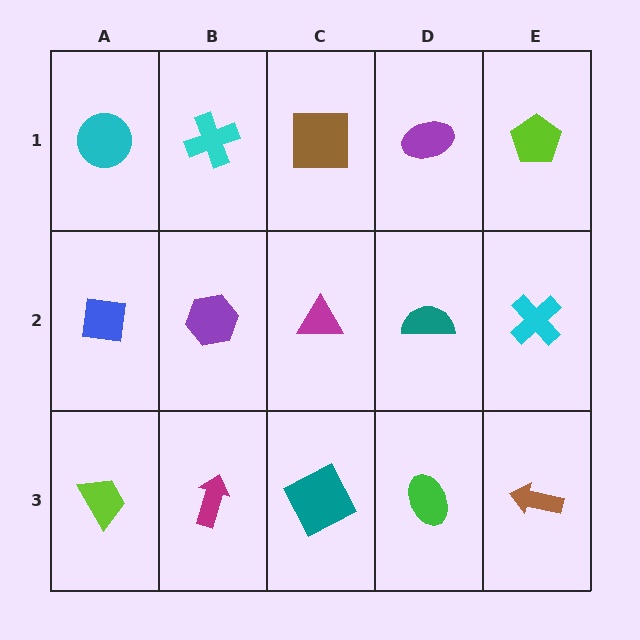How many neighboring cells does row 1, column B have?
3.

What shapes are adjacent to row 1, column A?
A blue square (row 2, column A), a cyan cross (row 1, column B).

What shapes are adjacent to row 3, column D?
A teal semicircle (row 2, column D), a teal square (row 3, column C), a brown arrow (row 3, column E).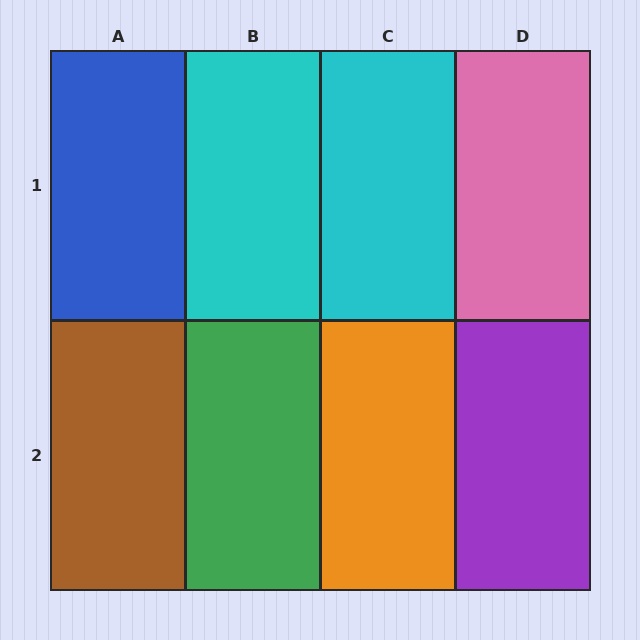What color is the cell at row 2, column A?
Brown.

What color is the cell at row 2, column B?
Green.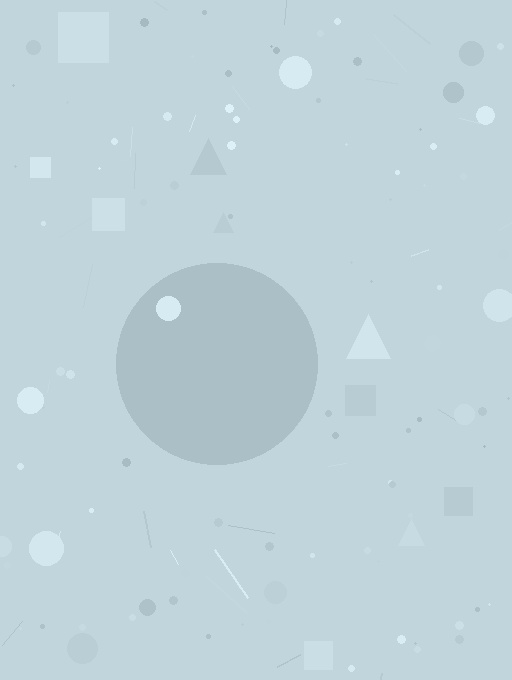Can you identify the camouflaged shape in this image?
The camouflaged shape is a circle.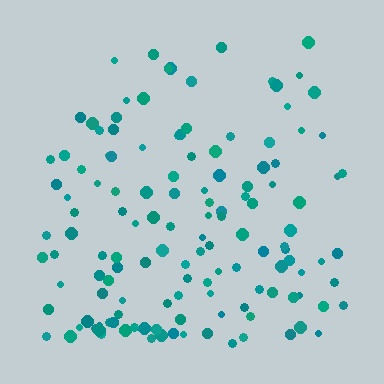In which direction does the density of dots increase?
From top to bottom, with the bottom side densest.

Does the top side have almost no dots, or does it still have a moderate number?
Still a moderate number, just noticeably fewer than the bottom.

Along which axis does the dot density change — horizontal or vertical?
Vertical.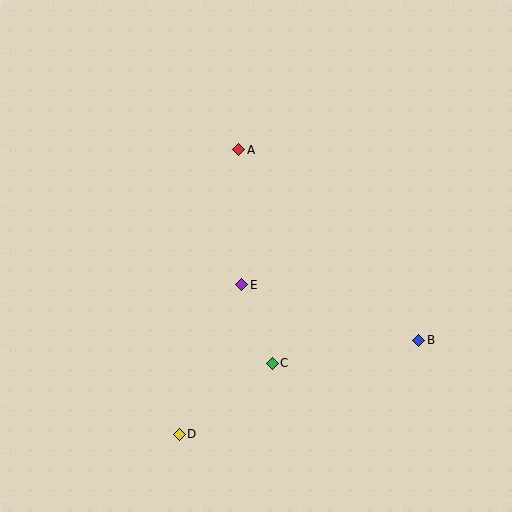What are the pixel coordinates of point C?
Point C is at (272, 363).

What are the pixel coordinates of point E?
Point E is at (242, 285).